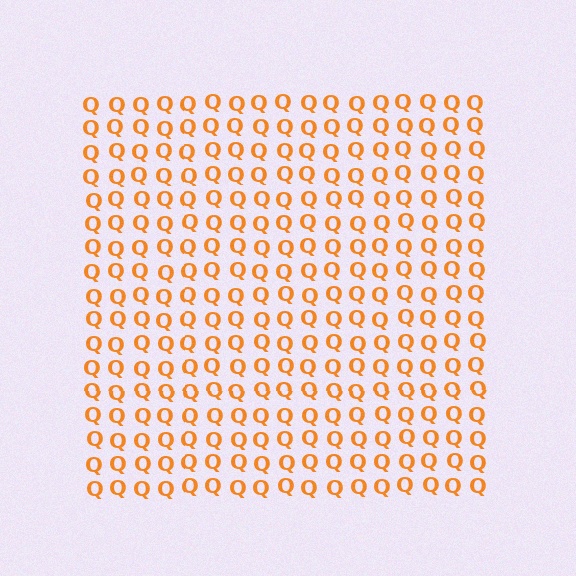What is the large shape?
The large shape is a square.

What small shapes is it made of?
It is made of small letter Q's.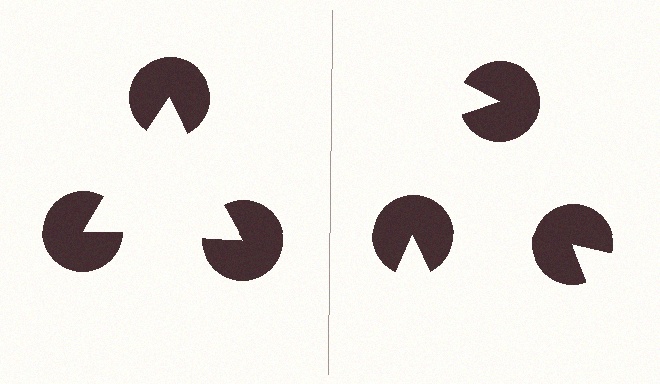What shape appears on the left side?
An illusory triangle.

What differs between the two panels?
The pac-man discs are positioned identically on both sides; only the wedge orientations differ. On the left they align to a triangle; on the right they are misaligned.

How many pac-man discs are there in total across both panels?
6 — 3 on each side.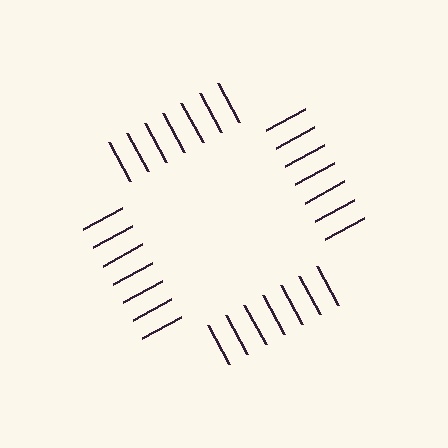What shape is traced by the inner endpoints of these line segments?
An illusory square — the line segments terminate on its edges but no continuous stroke is drawn.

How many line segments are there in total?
28 — 7 along each of the 4 edges.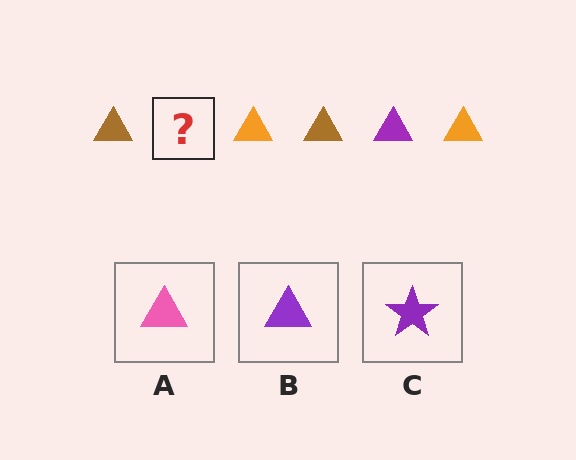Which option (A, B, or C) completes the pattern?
B.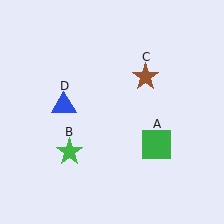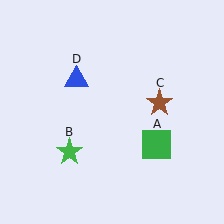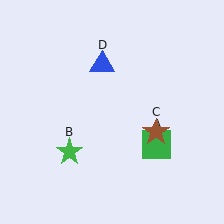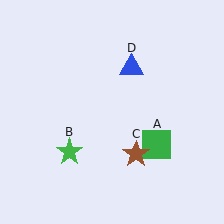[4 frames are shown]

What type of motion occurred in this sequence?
The brown star (object C), blue triangle (object D) rotated clockwise around the center of the scene.